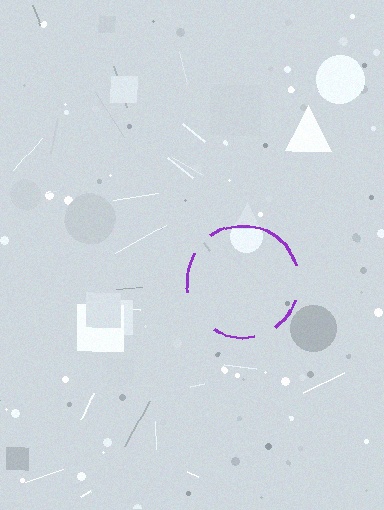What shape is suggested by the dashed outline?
The dashed outline suggests a circle.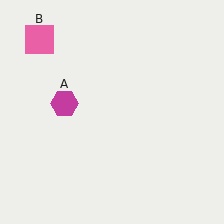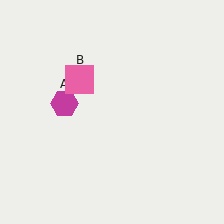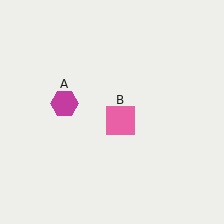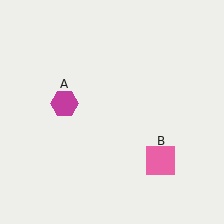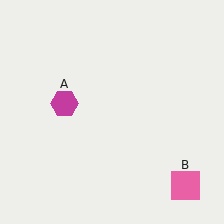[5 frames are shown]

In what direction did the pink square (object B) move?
The pink square (object B) moved down and to the right.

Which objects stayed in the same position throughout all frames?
Magenta hexagon (object A) remained stationary.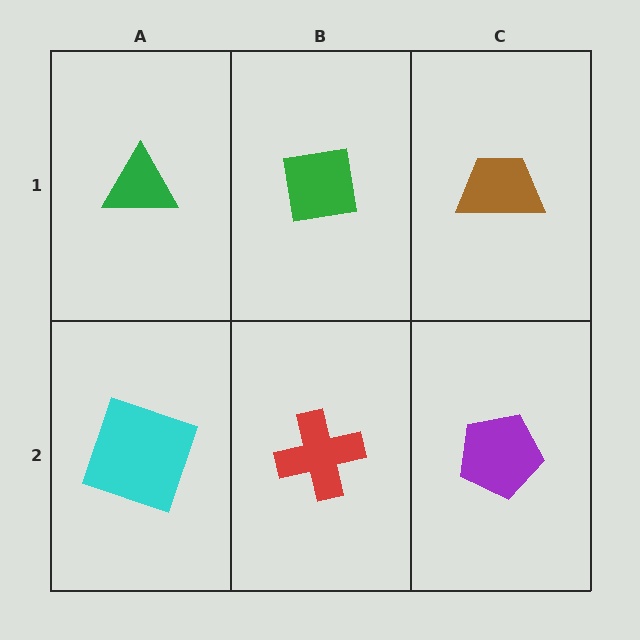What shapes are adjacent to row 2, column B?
A green square (row 1, column B), a cyan square (row 2, column A), a purple pentagon (row 2, column C).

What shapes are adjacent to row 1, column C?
A purple pentagon (row 2, column C), a green square (row 1, column B).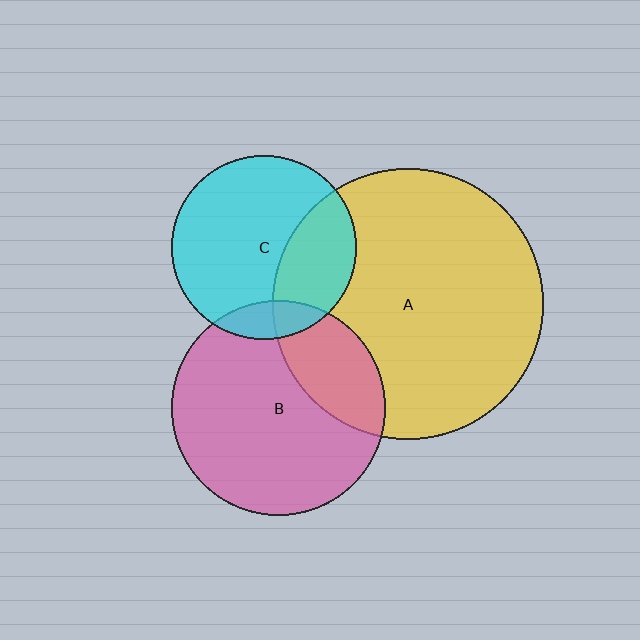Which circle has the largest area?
Circle A (yellow).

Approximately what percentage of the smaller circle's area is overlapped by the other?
Approximately 30%.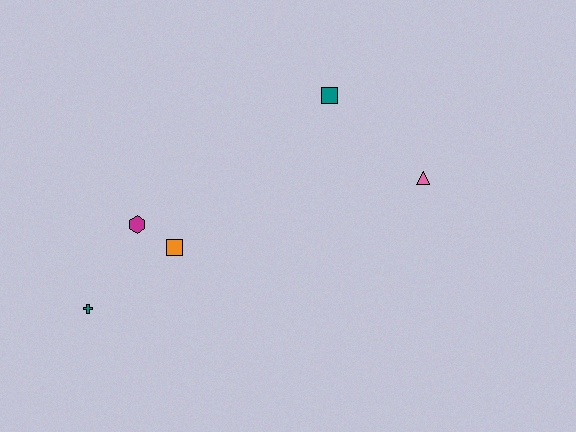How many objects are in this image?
There are 5 objects.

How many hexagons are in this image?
There is 1 hexagon.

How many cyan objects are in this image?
There are no cyan objects.